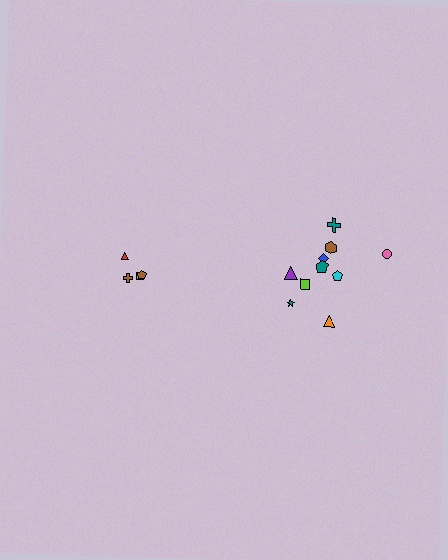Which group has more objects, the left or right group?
The right group.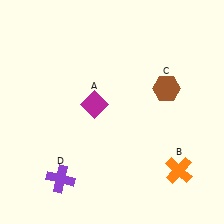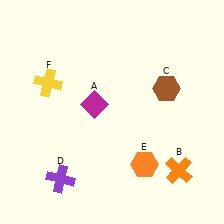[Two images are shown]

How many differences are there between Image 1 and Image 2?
There are 2 differences between the two images.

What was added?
An orange hexagon (E), a yellow cross (F) were added in Image 2.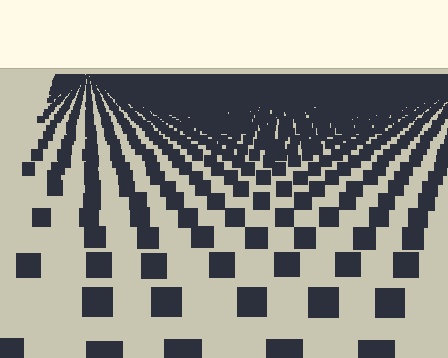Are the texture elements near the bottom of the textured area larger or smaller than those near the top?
Larger. Near the bottom, elements are closer to the viewer and appear at a bigger on-screen size.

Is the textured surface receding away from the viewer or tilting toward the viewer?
The surface is receding away from the viewer. Texture elements get smaller and denser toward the top.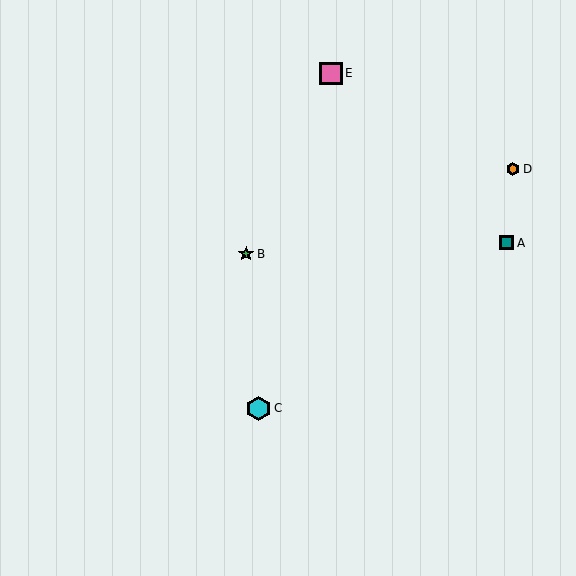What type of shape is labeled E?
Shape E is a pink square.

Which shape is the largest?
The cyan hexagon (labeled C) is the largest.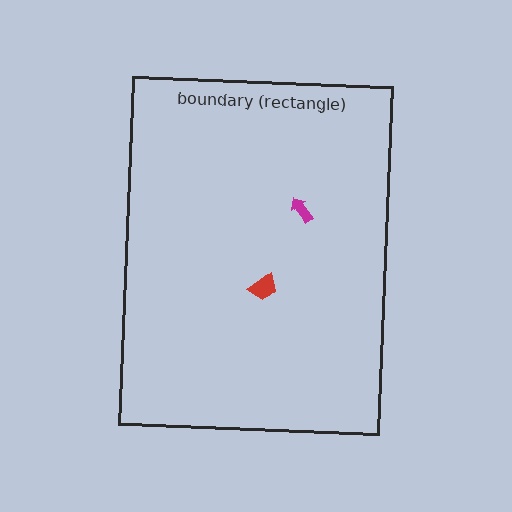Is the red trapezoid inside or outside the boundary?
Inside.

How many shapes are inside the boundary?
2 inside, 0 outside.